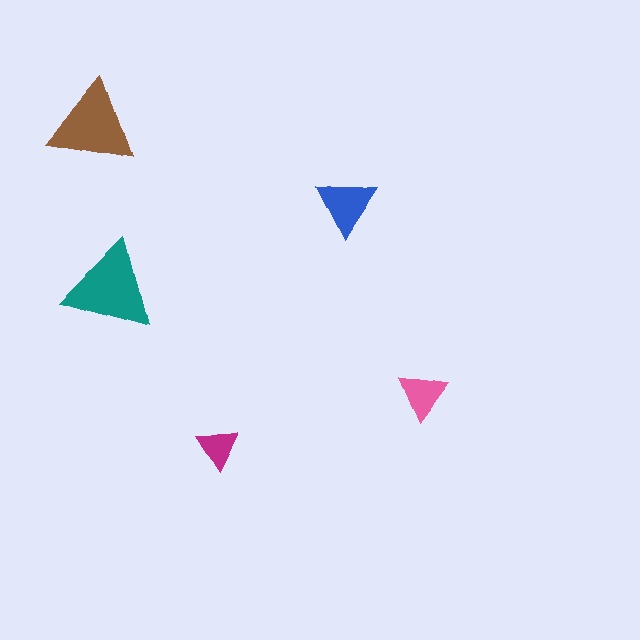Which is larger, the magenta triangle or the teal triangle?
The teal one.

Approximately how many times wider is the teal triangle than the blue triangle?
About 1.5 times wider.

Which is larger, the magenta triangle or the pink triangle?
The pink one.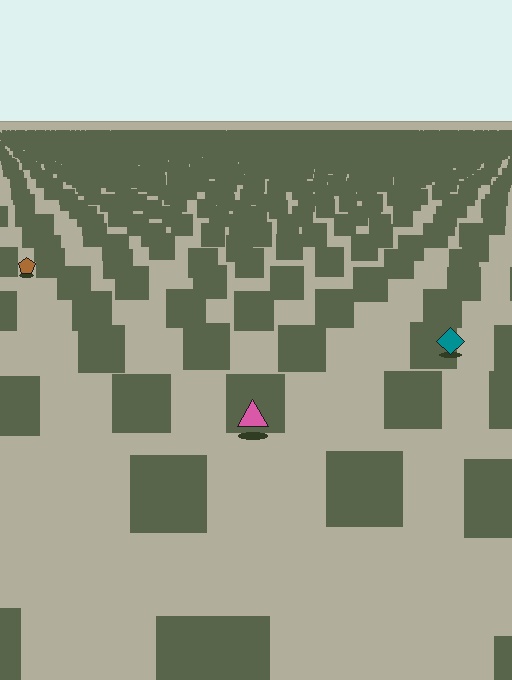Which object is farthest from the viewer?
The brown pentagon is farthest from the viewer. It appears smaller and the ground texture around it is denser.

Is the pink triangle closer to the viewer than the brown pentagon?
Yes. The pink triangle is closer — you can tell from the texture gradient: the ground texture is coarser near it.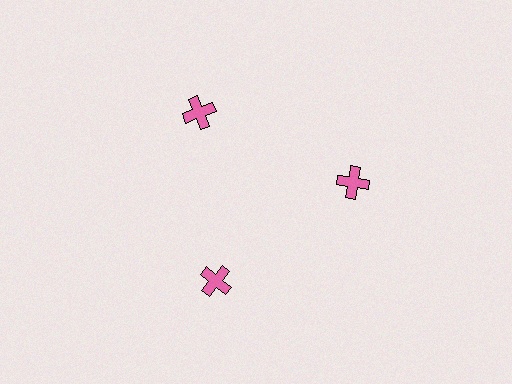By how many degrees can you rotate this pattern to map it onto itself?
The pattern maps onto itself every 120 degrees of rotation.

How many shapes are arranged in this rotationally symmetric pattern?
There are 3 shapes, arranged in 3 groups of 1.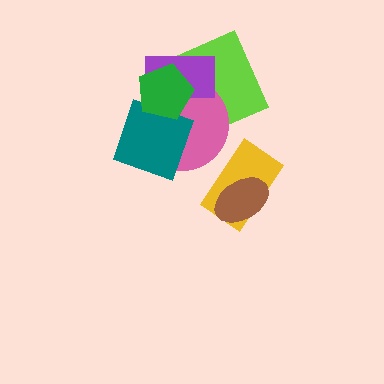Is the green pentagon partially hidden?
No, no other shape covers it.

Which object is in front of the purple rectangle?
The green pentagon is in front of the purple rectangle.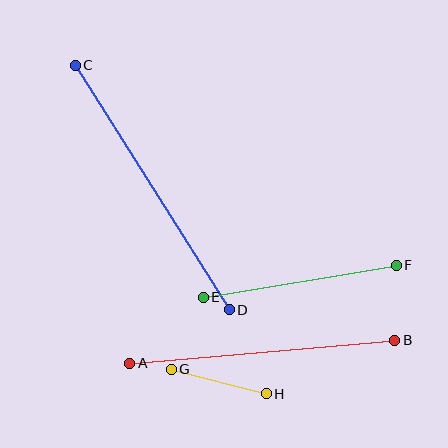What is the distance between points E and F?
The distance is approximately 196 pixels.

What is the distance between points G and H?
The distance is approximately 98 pixels.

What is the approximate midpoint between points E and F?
The midpoint is at approximately (300, 281) pixels.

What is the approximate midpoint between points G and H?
The midpoint is at approximately (219, 382) pixels.